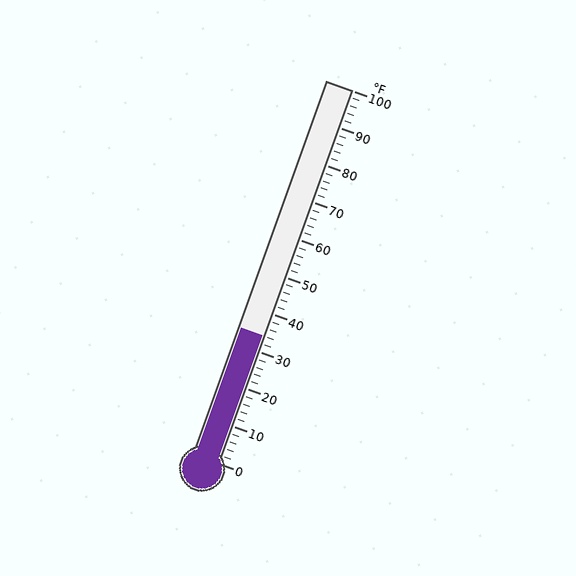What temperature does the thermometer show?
The thermometer shows approximately 34°F.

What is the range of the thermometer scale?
The thermometer scale ranges from 0°F to 100°F.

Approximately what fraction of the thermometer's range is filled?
The thermometer is filled to approximately 35% of its range.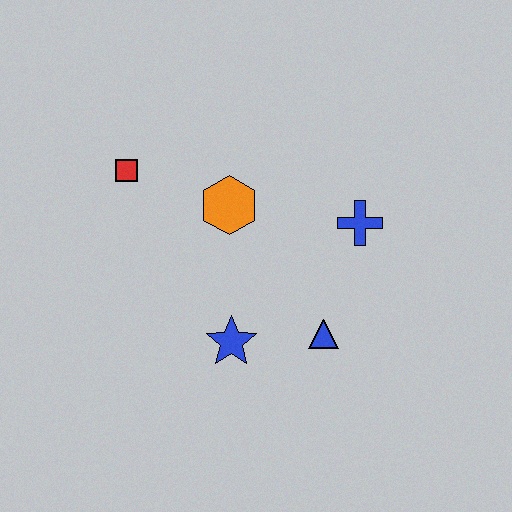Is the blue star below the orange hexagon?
Yes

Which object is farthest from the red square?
The blue triangle is farthest from the red square.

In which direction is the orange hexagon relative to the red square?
The orange hexagon is to the right of the red square.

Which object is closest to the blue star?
The blue triangle is closest to the blue star.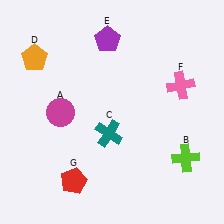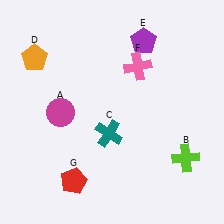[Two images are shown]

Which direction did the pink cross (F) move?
The pink cross (F) moved left.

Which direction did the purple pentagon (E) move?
The purple pentagon (E) moved right.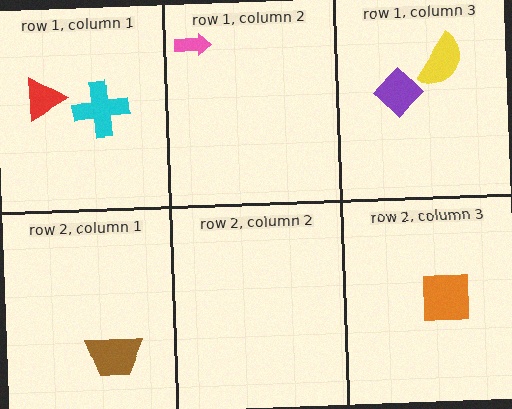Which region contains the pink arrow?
The row 1, column 2 region.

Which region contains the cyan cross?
The row 1, column 1 region.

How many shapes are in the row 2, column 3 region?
1.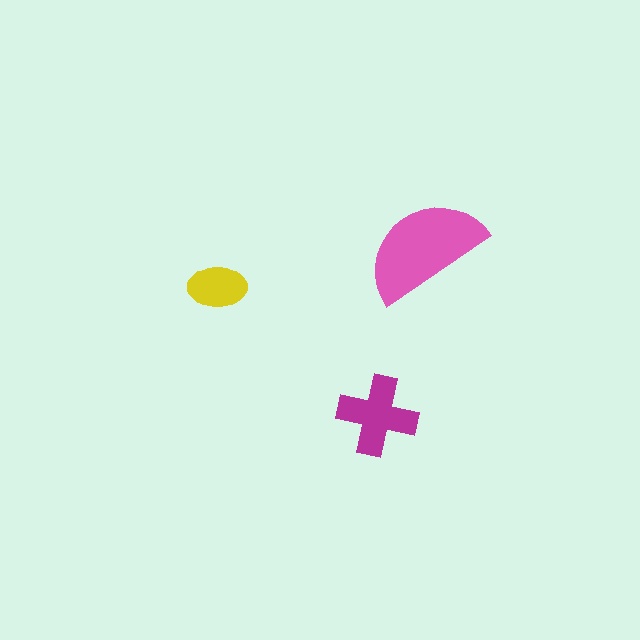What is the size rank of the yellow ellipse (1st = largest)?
3rd.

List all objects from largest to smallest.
The pink semicircle, the magenta cross, the yellow ellipse.